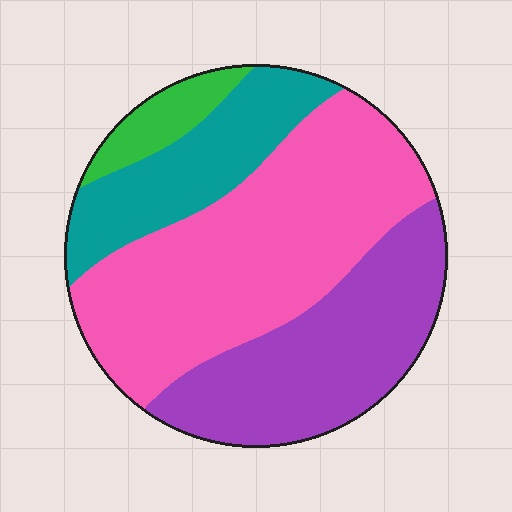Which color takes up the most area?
Pink, at roughly 45%.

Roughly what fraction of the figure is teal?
Teal covers about 20% of the figure.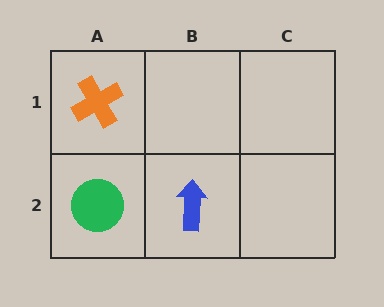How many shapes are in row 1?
1 shape.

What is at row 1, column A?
An orange cross.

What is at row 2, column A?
A green circle.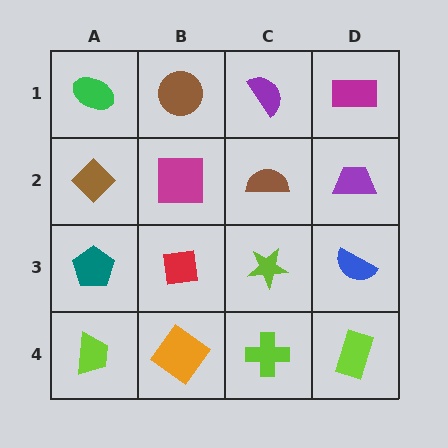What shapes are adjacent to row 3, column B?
A magenta square (row 2, column B), an orange diamond (row 4, column B), a teal pentagon (row 3, column A), a lime star (row 3, column C).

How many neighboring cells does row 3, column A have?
3.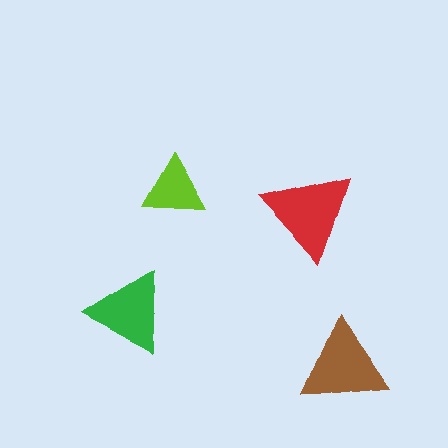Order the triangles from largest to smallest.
the red one, the brown one, the green one, the lime one.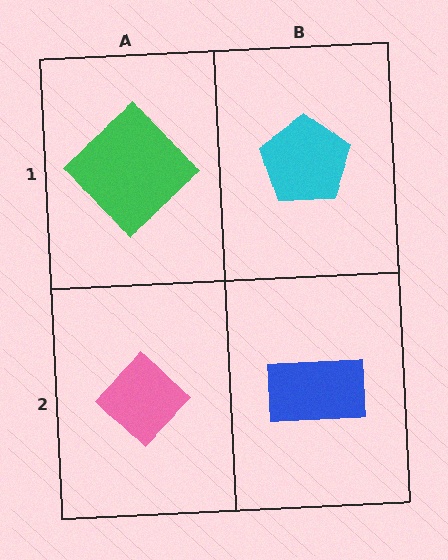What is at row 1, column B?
A cyan pentagon.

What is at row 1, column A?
A green diamond.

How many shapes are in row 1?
2 shapes.